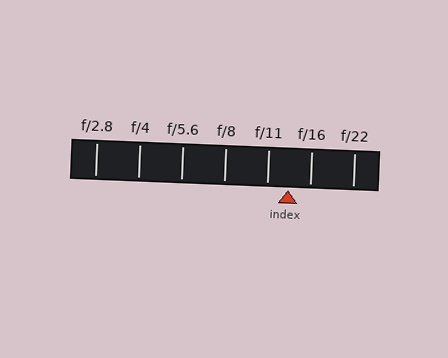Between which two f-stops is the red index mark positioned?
The index mark is between f/11 and f/16.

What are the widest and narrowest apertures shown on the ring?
The widest aperture shown is f/2.8 and the narrowest is f/22.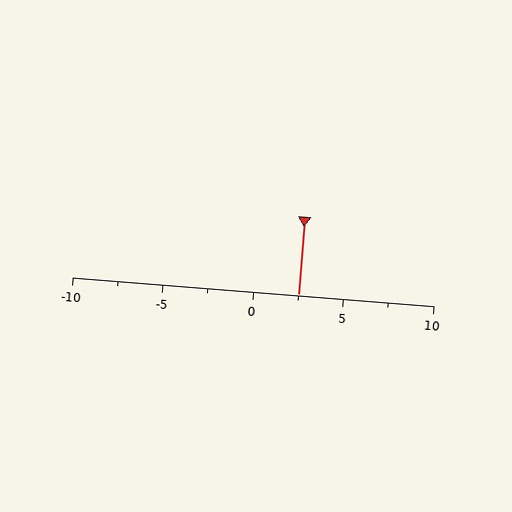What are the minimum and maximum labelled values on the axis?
The axis runs from -10 to 10.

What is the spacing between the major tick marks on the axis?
The major ticks are spaced 5 apart.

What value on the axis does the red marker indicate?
The marker indicates approximately 2.5.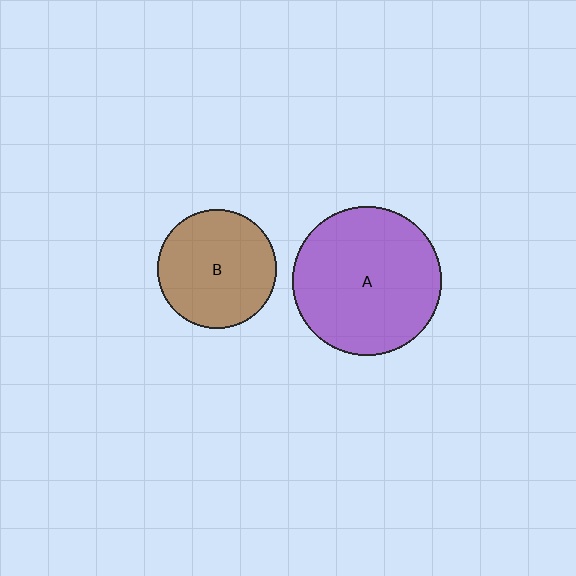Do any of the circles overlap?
No, none of the circles overlap.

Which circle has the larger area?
Circle A (purple).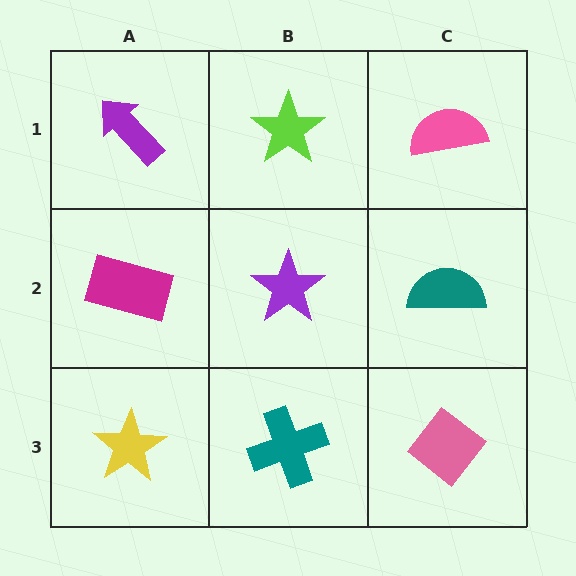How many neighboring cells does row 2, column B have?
4.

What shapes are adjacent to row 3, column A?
A magenta rectangle (row 2, column A), a teal cross (row 3, column B).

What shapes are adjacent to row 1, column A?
A magenta rectangle (row 2, column A), a lime star (row 1, column B).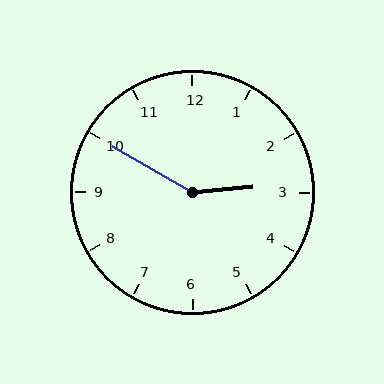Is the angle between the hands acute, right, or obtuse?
It is obtuse.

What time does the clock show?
2:50.